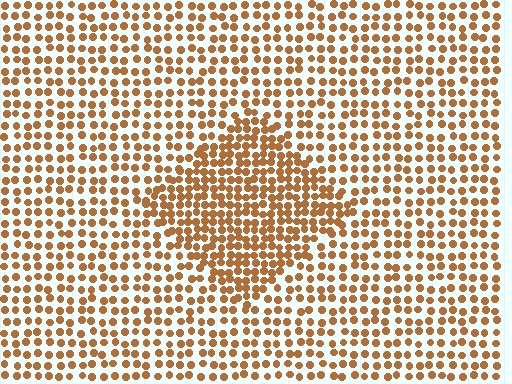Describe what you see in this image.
The image contains small brown elements arranged at two different densities. A diamond-shaped region is visible where the elements are more densely packed than the surrounding area.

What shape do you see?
I see a diamond.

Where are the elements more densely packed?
The elements are more densely packed inside the diamond boundary.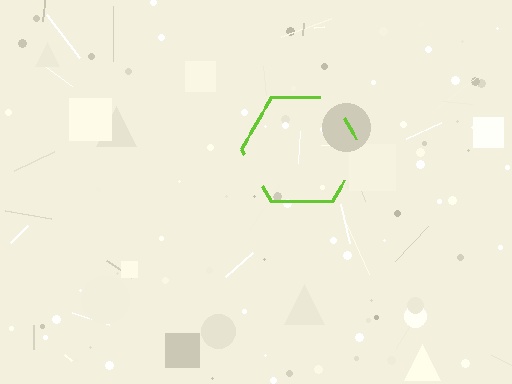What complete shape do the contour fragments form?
The contour fragments form a hexagon.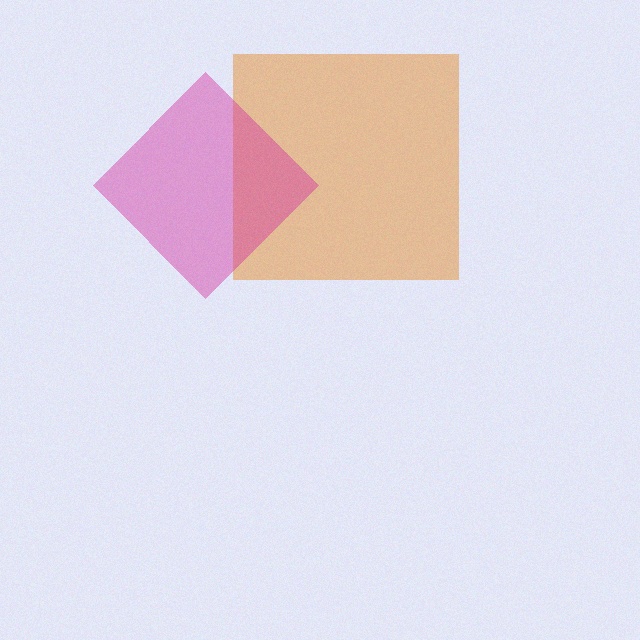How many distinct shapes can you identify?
There are 2 distinct shapes: an orange square, a magenta diamond.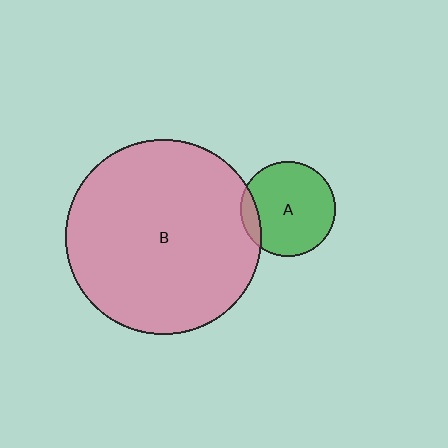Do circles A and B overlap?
Yes.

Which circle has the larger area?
Circle B (pink).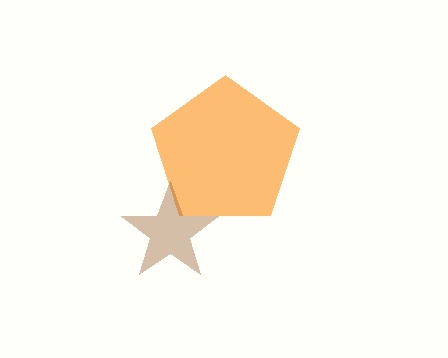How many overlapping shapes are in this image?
There are 2 overlapping shapes in the image.